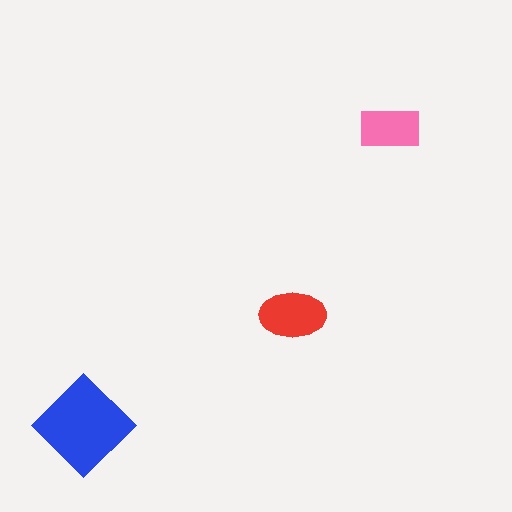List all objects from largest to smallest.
The blue diamond, the red ellipse, the pink rectangle.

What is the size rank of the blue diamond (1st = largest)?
1st.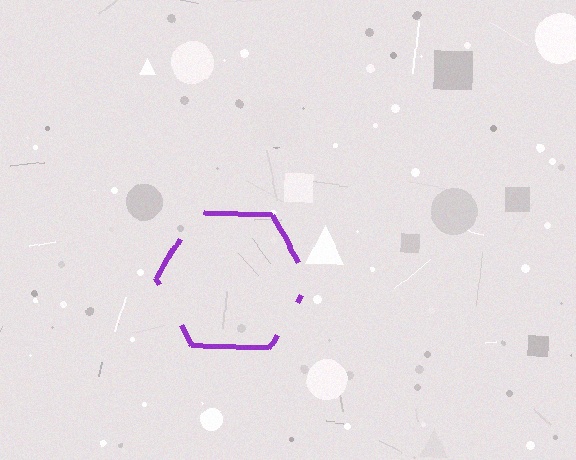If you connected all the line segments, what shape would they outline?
They would outline a hexagon.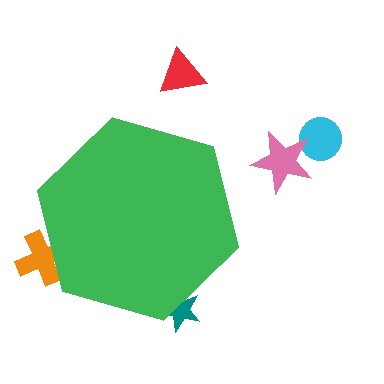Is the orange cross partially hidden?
Yes, the orange cross is partially hidden behind the green hexagon.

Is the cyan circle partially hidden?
No, the cyan circle is fully visible.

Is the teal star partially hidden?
Yes, the teal star is partially hidden behind the green hexagon.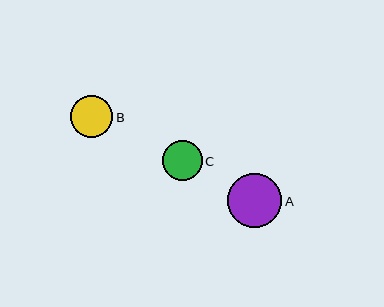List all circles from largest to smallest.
From largest to smallest: A, B, C.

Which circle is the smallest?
Circle C is the smallest with a size of approximately 40 pixels.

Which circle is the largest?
Circle A is the largest with a size of approximately 54 pixels.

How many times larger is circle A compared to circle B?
Circle A is approximately 1.3 times the size of circle B.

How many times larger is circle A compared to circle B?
Circle A is approximately 1.3 times the size of circle B.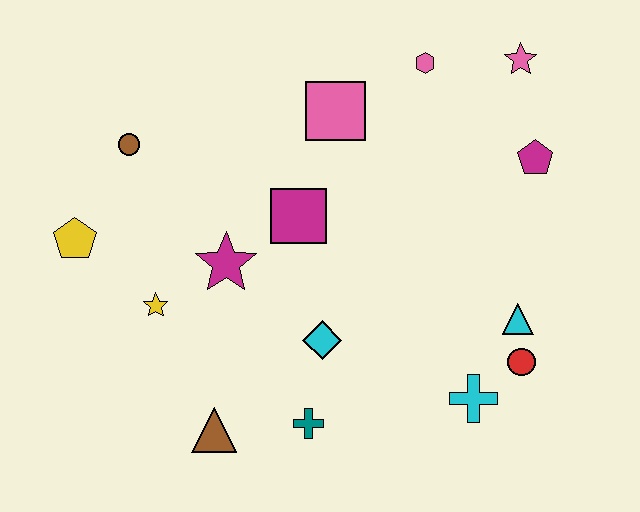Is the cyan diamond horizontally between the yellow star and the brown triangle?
No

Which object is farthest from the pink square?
The brown triangle is farthest from the pink square.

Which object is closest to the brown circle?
The yellow pentagon is closest to the brown circle.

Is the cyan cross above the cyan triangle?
No